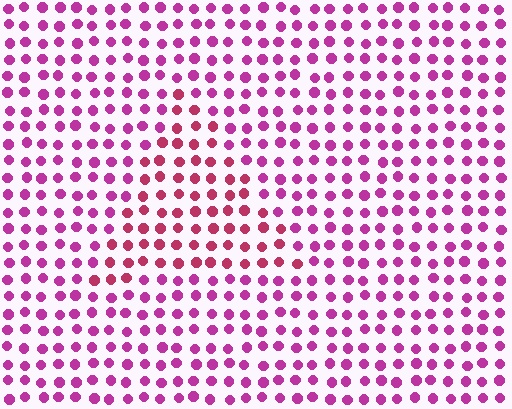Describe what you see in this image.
The image is filled with small magenta elements in a uniform arrangement. A triangle-shaped region is visible where the elements are tinted to a slightly different hue, forming a subtle color boundary.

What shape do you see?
I see a triangle.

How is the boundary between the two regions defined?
The boundary is defined purely by a slight shift in hue (about 27 degrees). Spacing, size, and orientation are identical on both sides.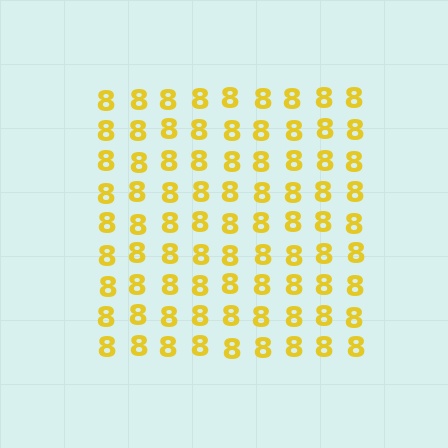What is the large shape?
The large shape is a square.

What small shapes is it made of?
It is made of small digit 8's.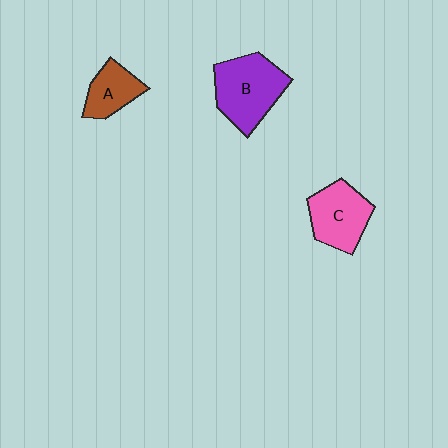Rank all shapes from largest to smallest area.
From largest to smallest: B (purple), C (pink), A (brown).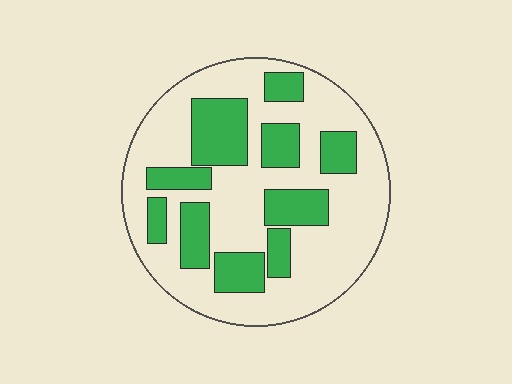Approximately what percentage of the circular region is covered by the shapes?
Approximately 30%.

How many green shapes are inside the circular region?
10.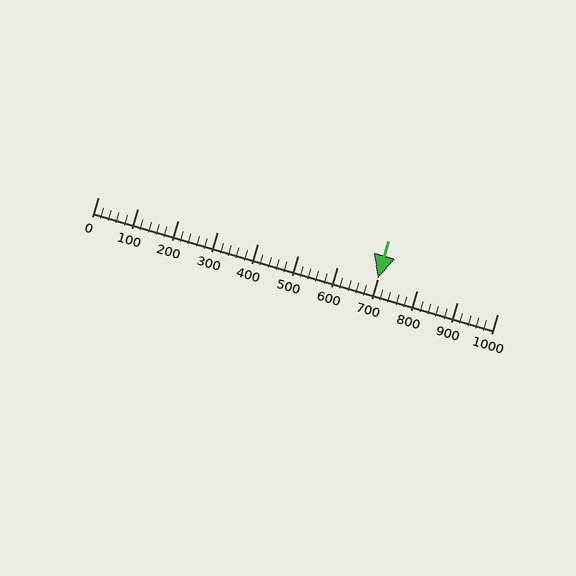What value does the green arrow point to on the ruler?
The green arrow points to approximately 700.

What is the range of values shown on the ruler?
The ruler shows values from 0 to 1000.